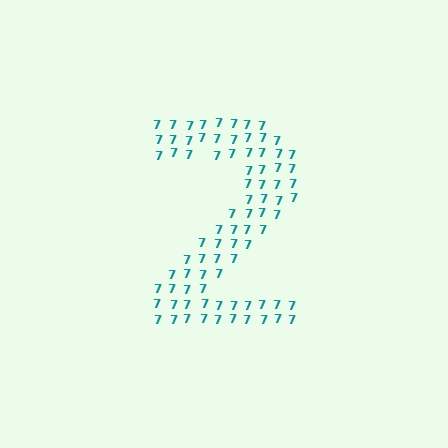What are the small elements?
The small elements are digit 7's.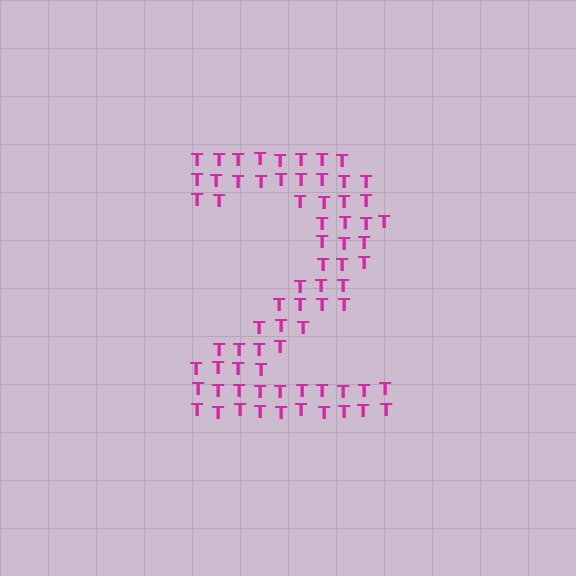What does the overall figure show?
The overall figure shows the digit 2.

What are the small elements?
The small elements are letter T's.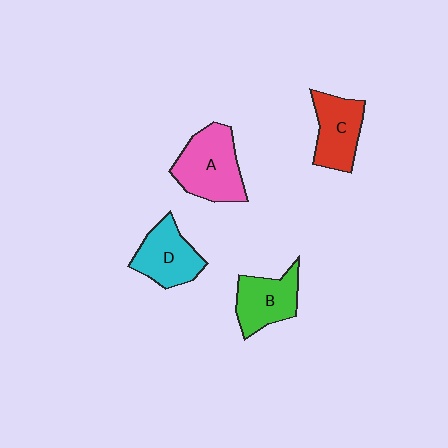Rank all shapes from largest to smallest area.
From largest to smallest: A (pink), D (cyan), C (red), B (green).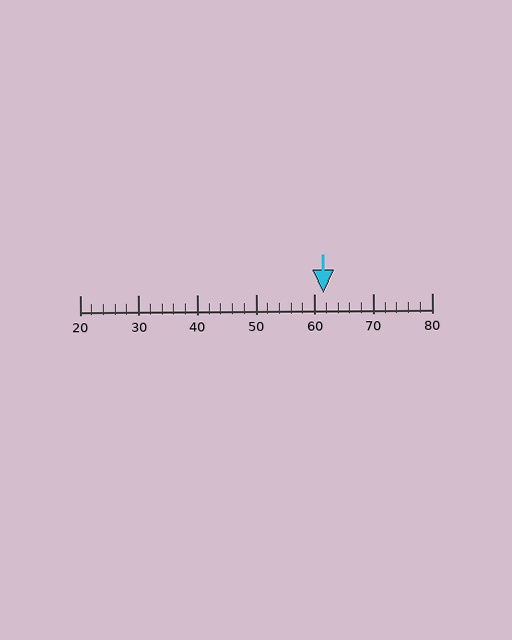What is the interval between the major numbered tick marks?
The major tick marks are spaced 10 units apart.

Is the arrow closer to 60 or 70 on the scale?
The arrow is closer to 60.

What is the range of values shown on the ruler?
The ruler shows values from 20 to 80.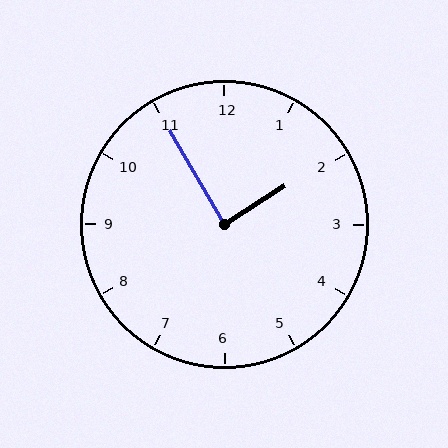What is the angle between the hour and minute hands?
Approximately 88 degrees.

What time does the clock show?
1:55.